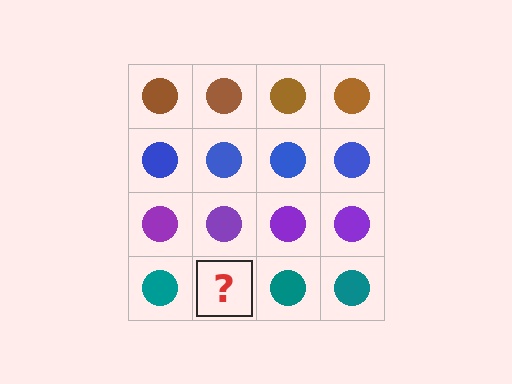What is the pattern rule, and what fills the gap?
The rule is that each row has a consistent color. The gap should be filled with a teal circle.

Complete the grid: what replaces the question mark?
The question mark should be replaced with a teal circle.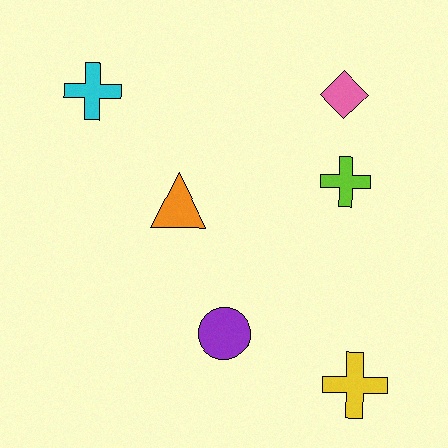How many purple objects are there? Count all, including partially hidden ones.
There is 1 purple object.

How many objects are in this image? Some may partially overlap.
There are 6 objects.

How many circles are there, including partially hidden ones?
There is 1 circle.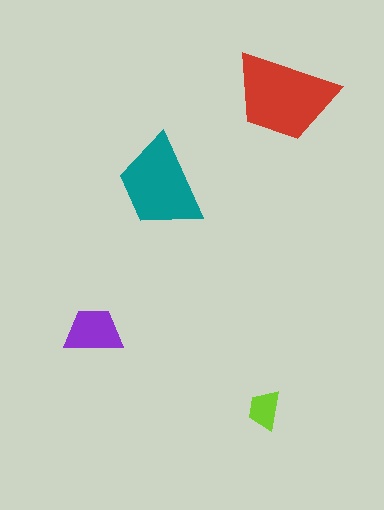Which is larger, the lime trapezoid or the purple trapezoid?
The purple one.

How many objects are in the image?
There are 4 objects in the image.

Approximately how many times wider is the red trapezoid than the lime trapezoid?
About 2.5 times wider.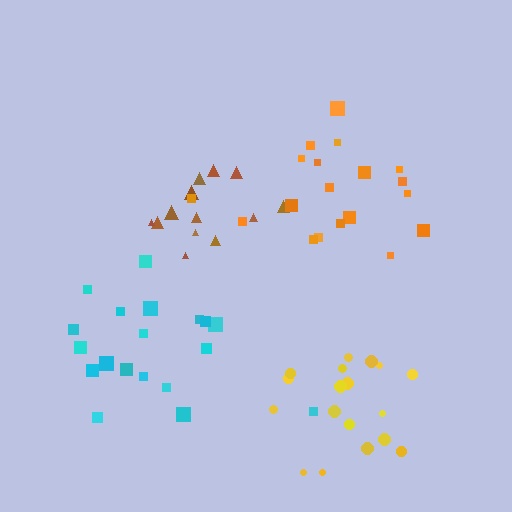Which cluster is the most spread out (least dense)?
Yellow.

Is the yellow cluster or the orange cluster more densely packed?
Orange.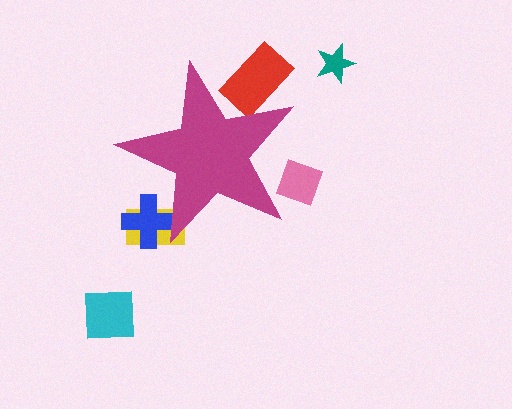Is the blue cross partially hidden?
Yes, the blue cross is partially hidden behind the magenta star.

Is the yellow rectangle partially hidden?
Yes, the yellow rectangle is partially hidden behind the magenta star.